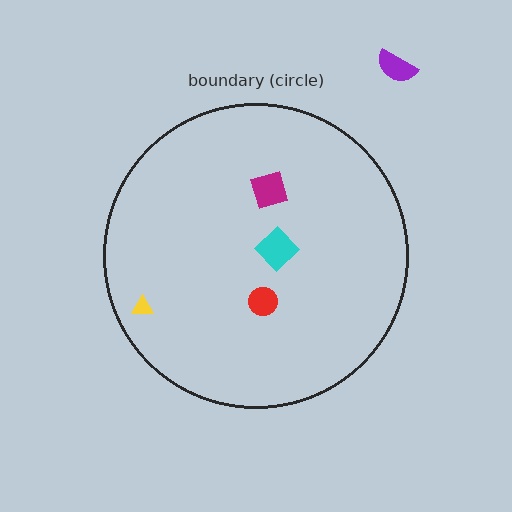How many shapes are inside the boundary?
4 inside, 1 outside.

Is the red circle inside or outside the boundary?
Inside.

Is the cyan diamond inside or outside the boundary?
Inside.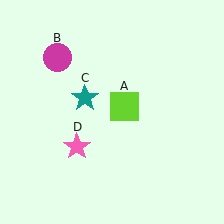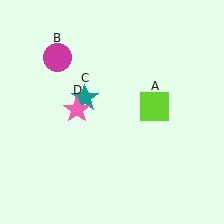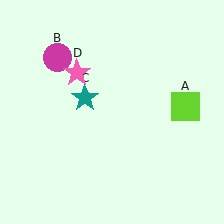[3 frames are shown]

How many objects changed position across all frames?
2 objects changed position: lime square (object A), pink star (object D).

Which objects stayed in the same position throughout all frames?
Magenta circle (object B) and teal star (object C) remained stationary.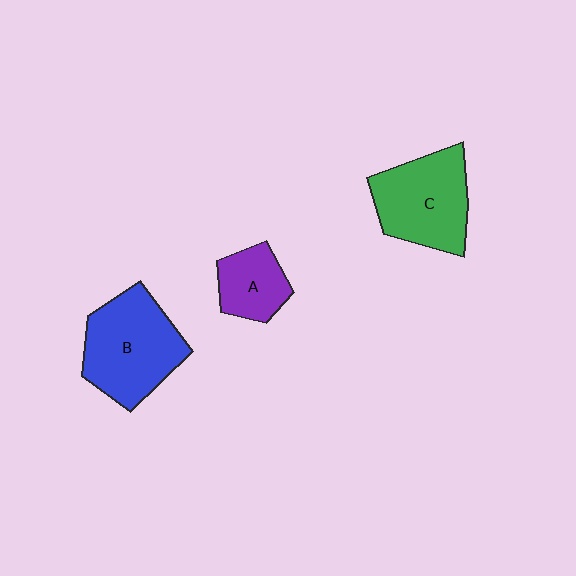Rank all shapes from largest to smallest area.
From largest to smallest: B (blue), C (green), A (purple).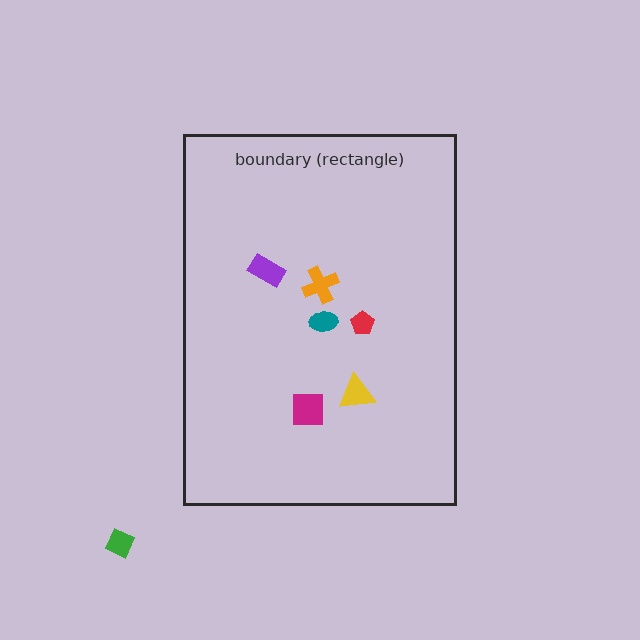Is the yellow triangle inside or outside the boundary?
Inside.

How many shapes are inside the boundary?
6 inside, 1 outside.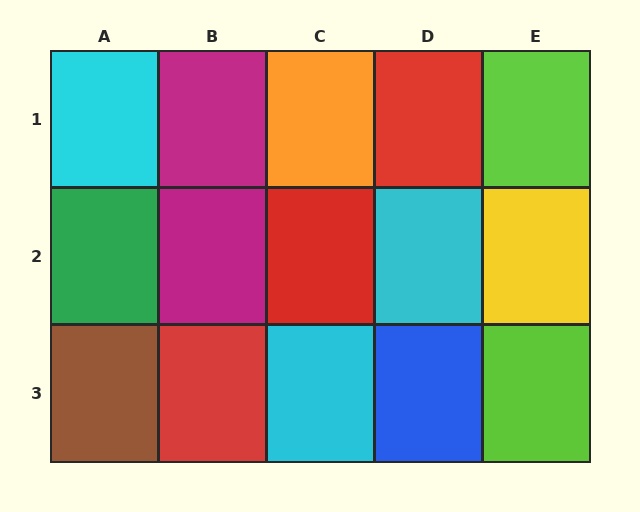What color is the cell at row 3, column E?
Lime.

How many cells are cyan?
3 cells are cyan.